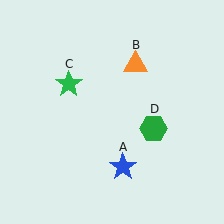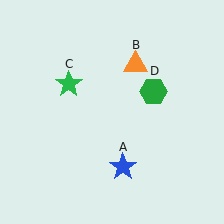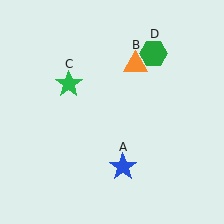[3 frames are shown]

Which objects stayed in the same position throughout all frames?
Blue star (object A) and orange triangle (object B) and green star (object C) remained stationary.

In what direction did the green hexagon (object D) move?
The green hexagon (object D) moved up.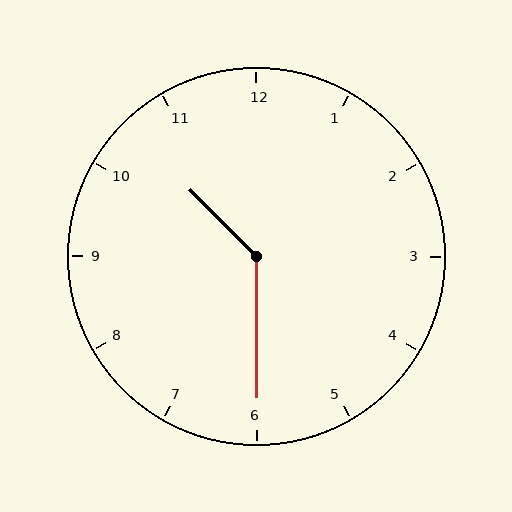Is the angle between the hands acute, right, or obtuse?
It is obtuse.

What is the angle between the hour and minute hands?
Approximately 135 degrees.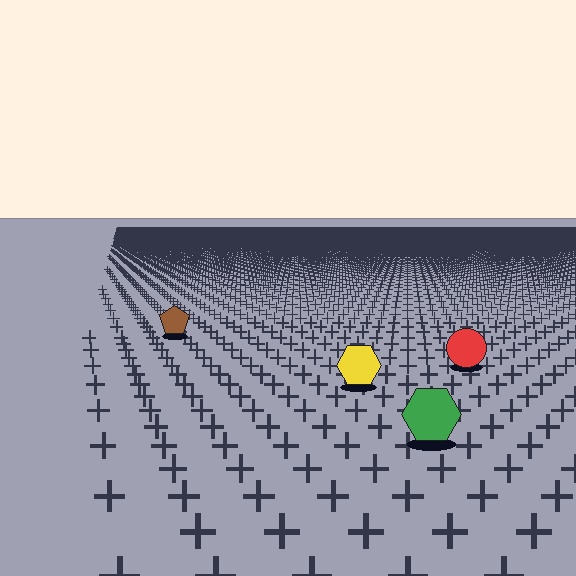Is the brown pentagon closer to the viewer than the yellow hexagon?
No. The yellow hexagon is closer — you can tell from the texture gradient: the ground texture is coarser near it.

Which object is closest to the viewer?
The green hexagon is closest. The texture marks near it are larger and more spread out.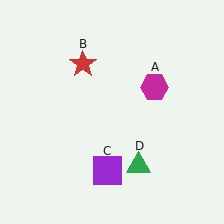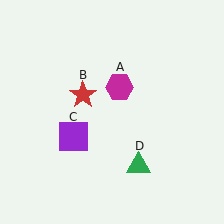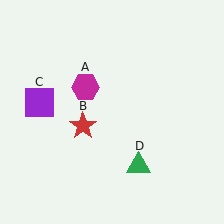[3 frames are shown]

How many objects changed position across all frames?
3 objects changed position: magenta hexagon (object A), red star (object B), purple square (object C).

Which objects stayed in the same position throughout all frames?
Green triangle (object D) remained stationary.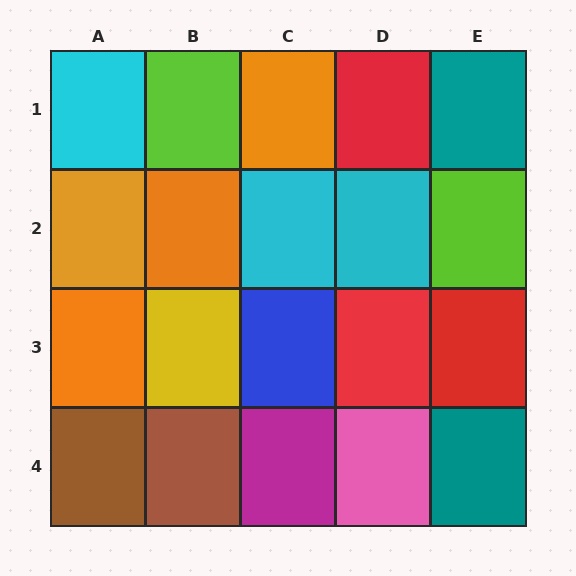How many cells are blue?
1 cell is blue.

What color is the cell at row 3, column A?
Orange.